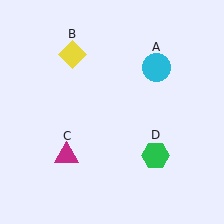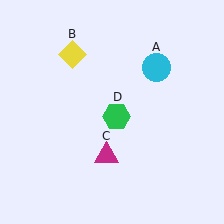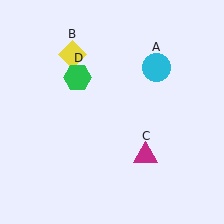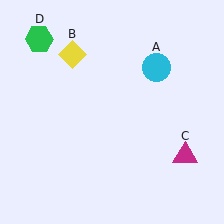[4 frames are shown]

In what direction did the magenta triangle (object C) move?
The magenta triangle (object C) moved right.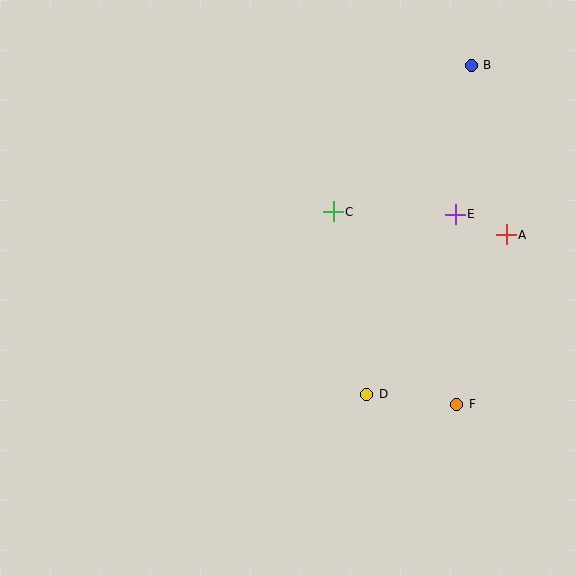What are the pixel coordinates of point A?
Point A is at (506, 235).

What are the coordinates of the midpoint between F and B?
The midpoint between F and B is at (464, 235).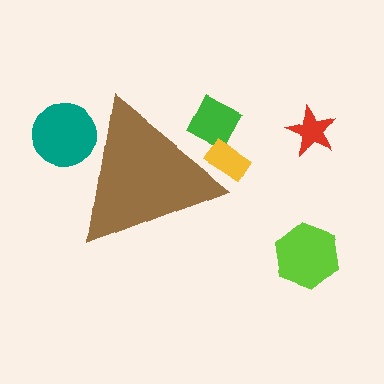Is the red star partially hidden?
No, the red star is fully visible.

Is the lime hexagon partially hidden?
No, the lime hexagon is fully visible.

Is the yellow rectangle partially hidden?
Yes, the yellow rectangle is partially hidden behind the brown triangle.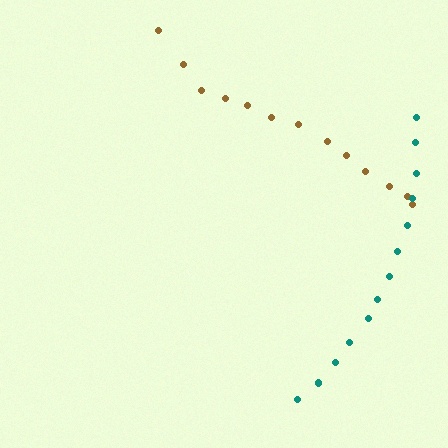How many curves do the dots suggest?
There are 2 distinct paths.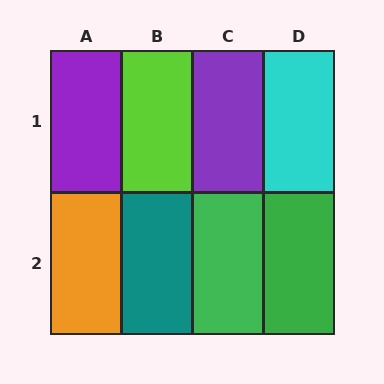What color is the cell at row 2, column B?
Teal.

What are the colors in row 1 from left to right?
Purple, lime, purple, cyan.